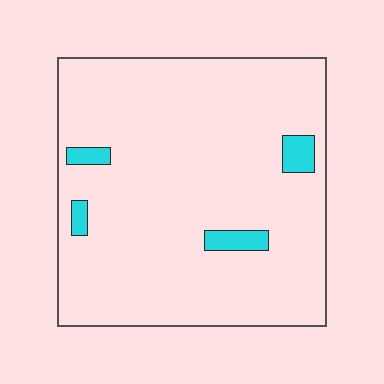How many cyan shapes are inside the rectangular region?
4.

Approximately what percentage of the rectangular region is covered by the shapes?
Approximately 5%.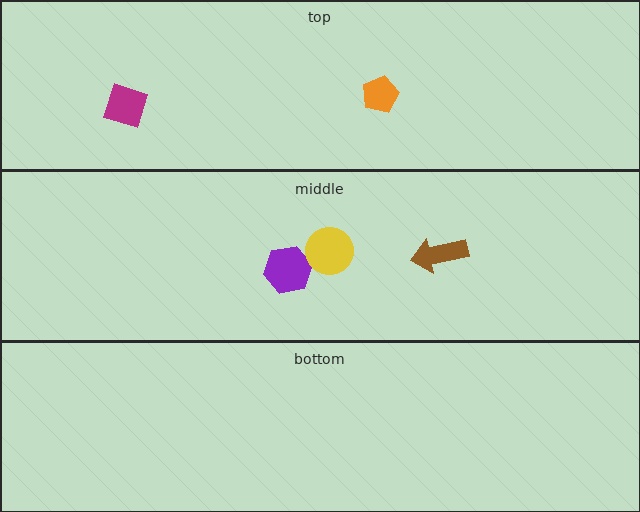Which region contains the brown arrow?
The middle region.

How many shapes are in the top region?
2.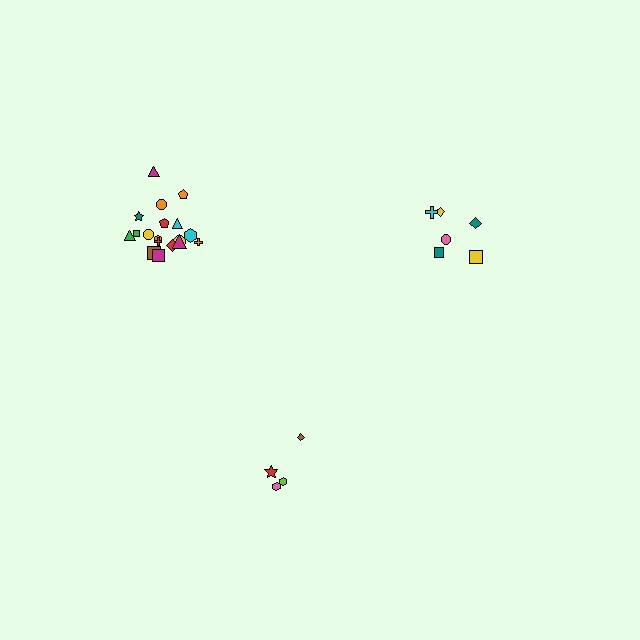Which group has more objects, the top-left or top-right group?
The top-left group.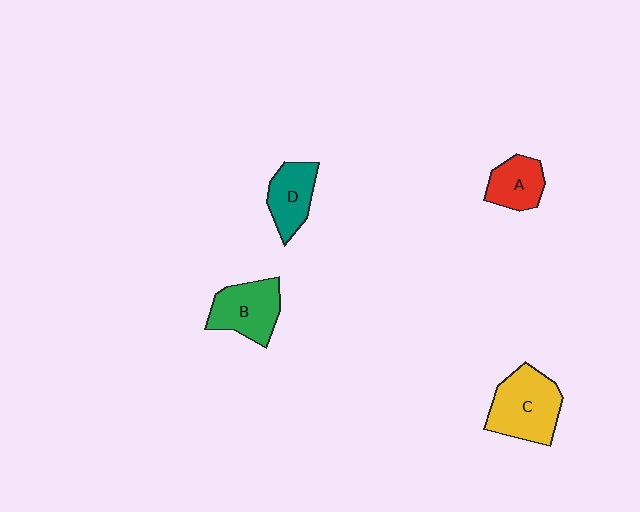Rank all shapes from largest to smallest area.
From largest to smallest: C (yellow), B (green), D (teal), A (red).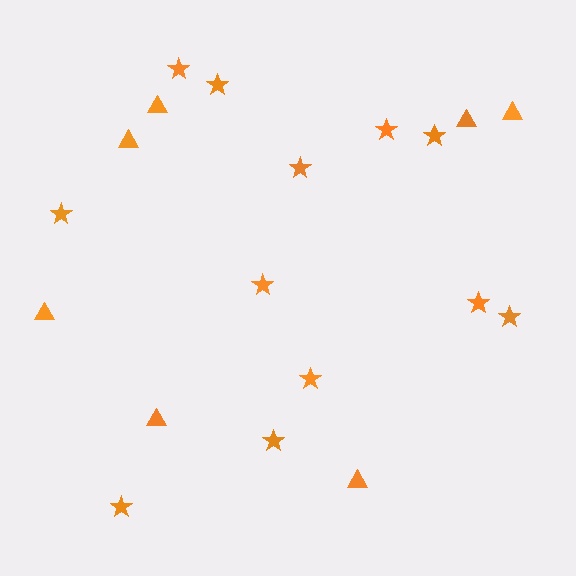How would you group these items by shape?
There are 2 groups: one group of triangles (7) and one group of stars (12).